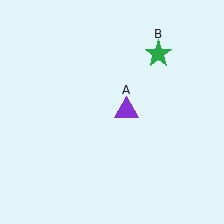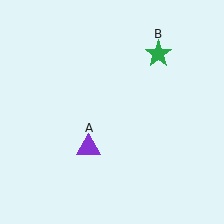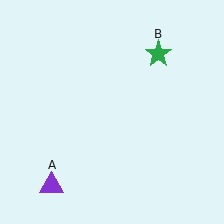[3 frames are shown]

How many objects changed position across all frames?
1 object changed position: purple triangle (object A).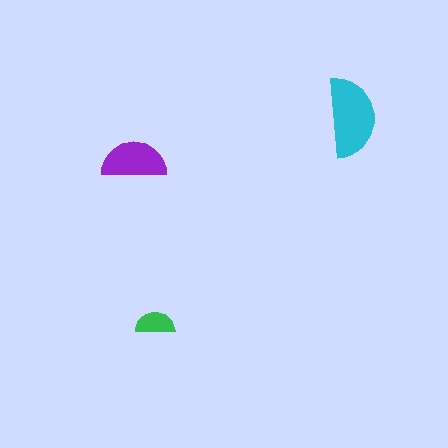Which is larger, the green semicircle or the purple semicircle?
The purple one.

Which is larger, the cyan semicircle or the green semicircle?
The cyan one.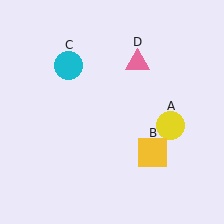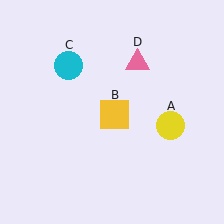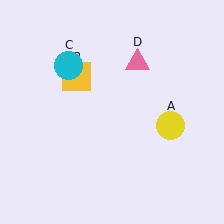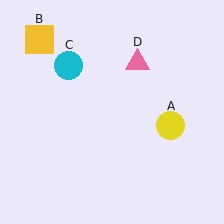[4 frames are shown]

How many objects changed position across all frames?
1 object changed position: yellow square (object B).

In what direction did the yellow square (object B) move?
The yellow square (object B) moved up and to the left.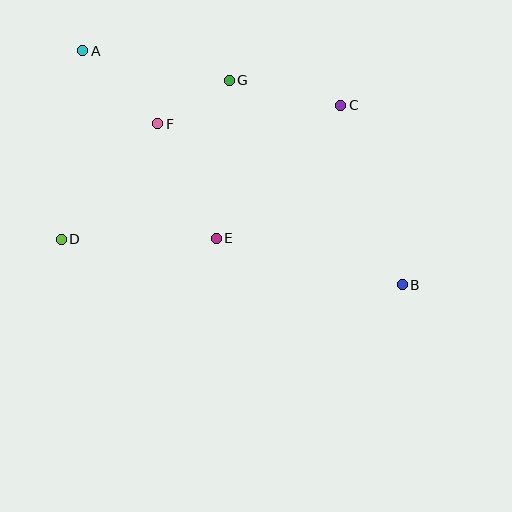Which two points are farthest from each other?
Points A and B are farthest from each other.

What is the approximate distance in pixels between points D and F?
The distance between D and F is approximately 150 pixels.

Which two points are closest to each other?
Points F and G are closest to each other.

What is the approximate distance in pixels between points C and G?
The distance between C and G is approximately 115 pixels.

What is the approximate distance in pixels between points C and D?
The distance between C and D is approximately 310 pixels.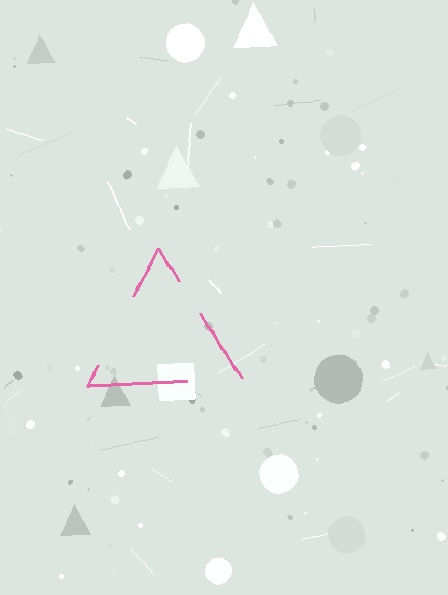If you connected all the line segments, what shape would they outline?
They would outline a triangle.